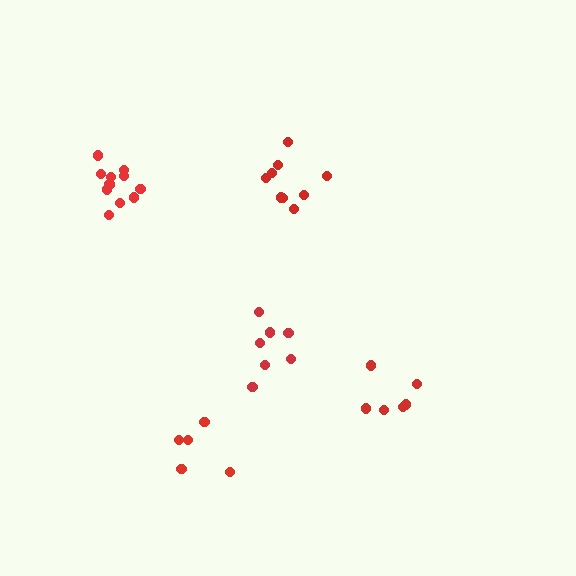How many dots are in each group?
Group 1: 9 dots, Group 2: 6 dots, Group 3: 11 dots, Group 4: 7 dots, Group 5: 5 dots (38 total).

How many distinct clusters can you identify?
There are 5 distinct clusters.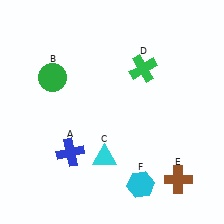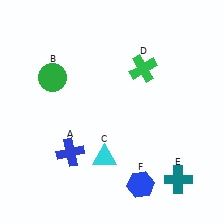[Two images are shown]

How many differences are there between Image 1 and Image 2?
There are 2 differences between the two images.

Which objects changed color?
E changed from brown to teal. F changed from cyan to blue.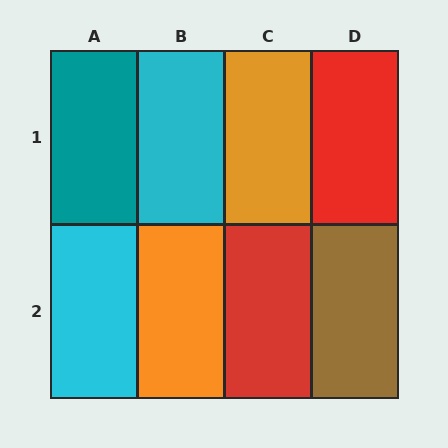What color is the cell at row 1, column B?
Cyan.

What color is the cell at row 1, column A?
Teal.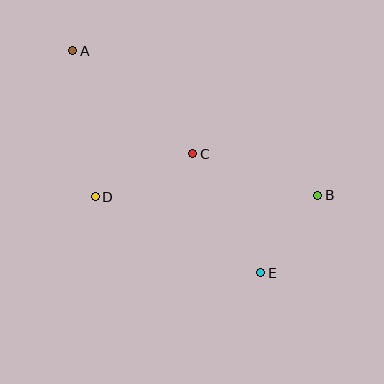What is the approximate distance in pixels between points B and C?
The distance between B and C is approximately 132 pixels.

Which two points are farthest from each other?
Points A and E are farthest from each other.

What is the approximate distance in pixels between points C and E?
The distance between C and E is approximately 137 pixels.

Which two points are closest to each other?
Points B and E are closest to each other.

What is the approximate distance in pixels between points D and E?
The distance between D and E is approximately 182 pixels.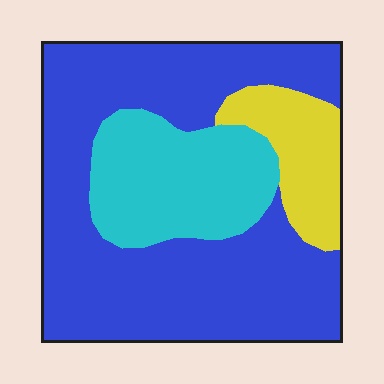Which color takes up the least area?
Yellow, at roughly 15%.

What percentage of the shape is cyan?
Cyan takes up about one quarter (1/4) of the shape.